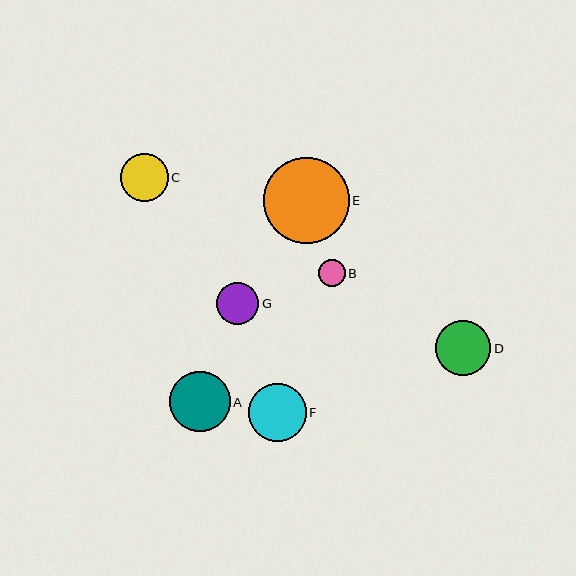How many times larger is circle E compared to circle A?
Circle E is approximately 1.4 times the size of circle A.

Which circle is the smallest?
Circle B is the smallest with a size of approximately 27 pixels.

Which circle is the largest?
Circle E is the largest with a size of approximately 85 pixels.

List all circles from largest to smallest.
From largest to smallest: E, A, F, D, C, G, B.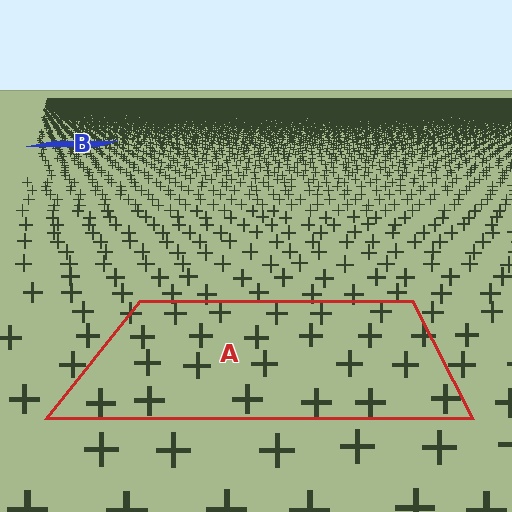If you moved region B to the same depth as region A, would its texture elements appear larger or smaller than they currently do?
They would appear larger. At a closer depth, the same texture elements are projected at a bigger on-screen size.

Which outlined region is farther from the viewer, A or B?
Region B is farther from the viewer — the texture elements inside it appear smaller and more densely packed.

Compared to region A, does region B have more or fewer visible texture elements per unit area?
Region B has more texture elements per unit area — they are packed more densely because it is farther away.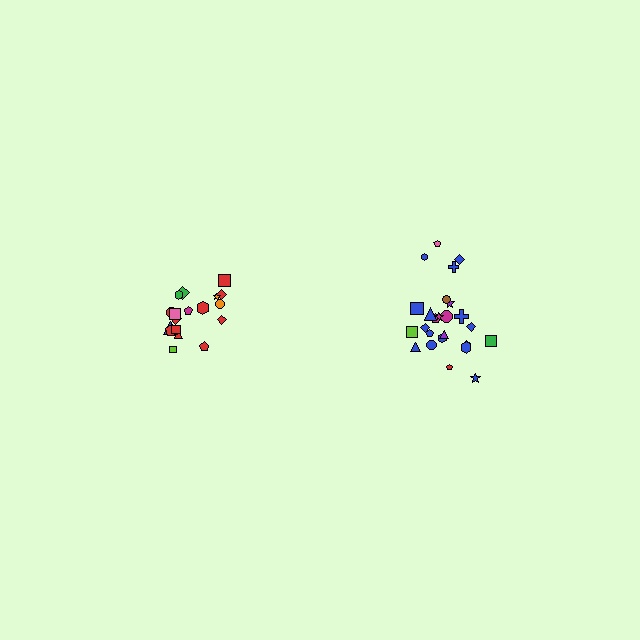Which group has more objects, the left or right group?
The right group.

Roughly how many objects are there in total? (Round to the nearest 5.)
Roughly 45 objects in total.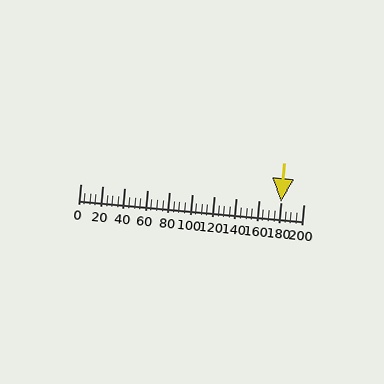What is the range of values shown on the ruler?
The ruler shows values from 0 to 200.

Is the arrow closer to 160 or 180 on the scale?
The arrow is closer to 180.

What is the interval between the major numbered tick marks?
The major tick marks are spaced 20 units apart.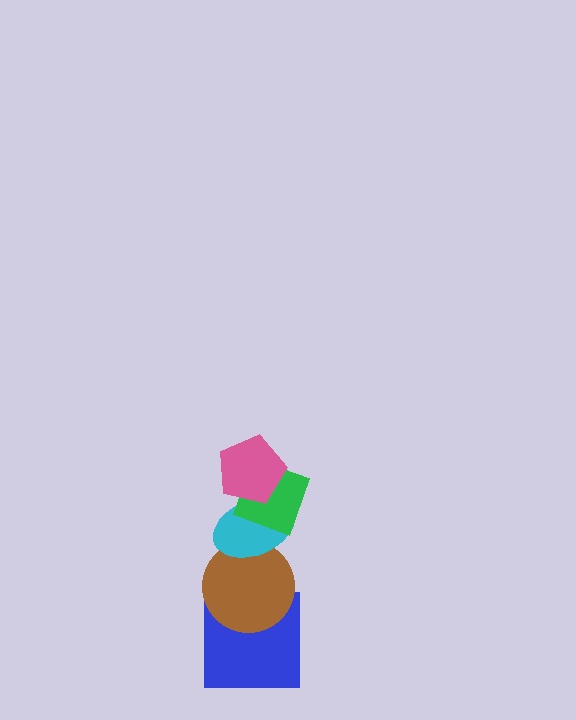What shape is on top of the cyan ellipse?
The green diamond is on top of the cyan ellipse.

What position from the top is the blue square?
The blue square is 5th from the top.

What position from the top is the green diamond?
The green diamond is 2nd from the top.